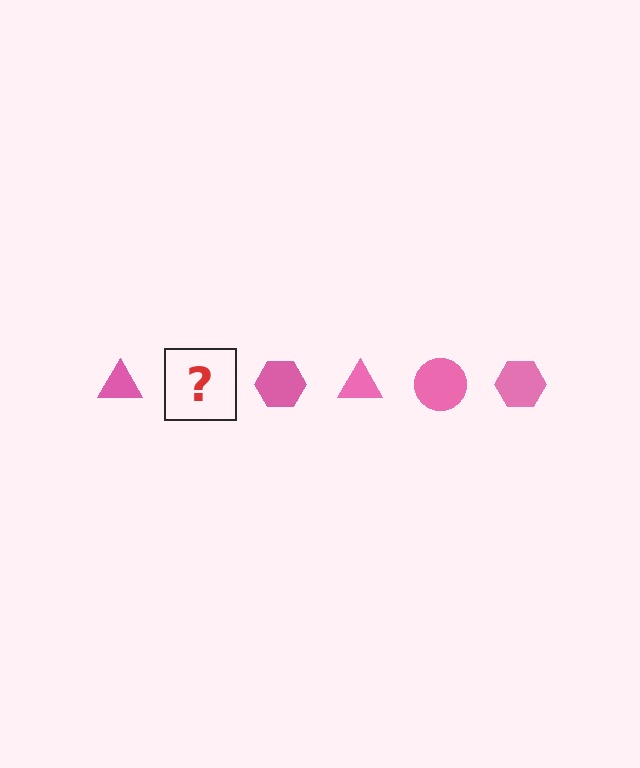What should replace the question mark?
The question mark should be replaced with a pink circle.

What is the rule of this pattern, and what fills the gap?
The rule is that the pattern cycles through triangle, circle, hexagon shapes in pink. The gap should be filled with a pink circle.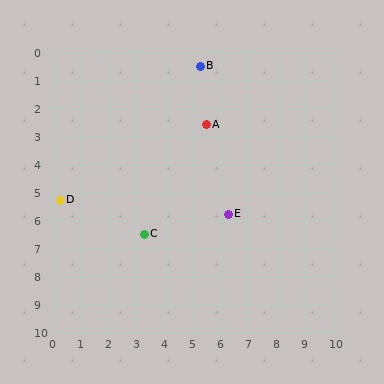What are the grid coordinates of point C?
Point C is at approximately (3.3, 6.5).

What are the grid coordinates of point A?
Point A is at approximately (5.5, 2.6).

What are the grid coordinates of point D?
Point D is at approximately (0.3, 5.3).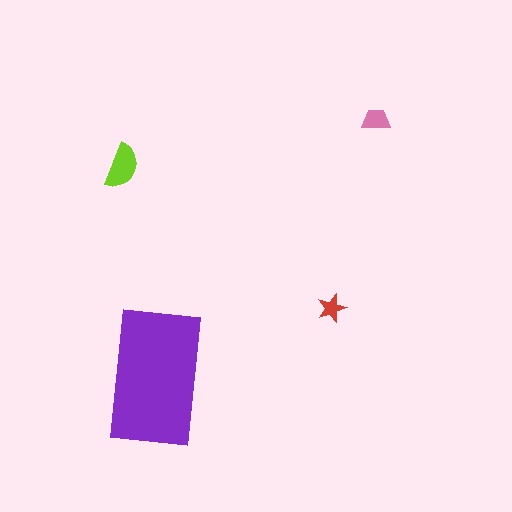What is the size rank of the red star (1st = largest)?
4th.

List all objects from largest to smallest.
The purple rectangle, the lime semicircle, the pink trapezoid, the red star.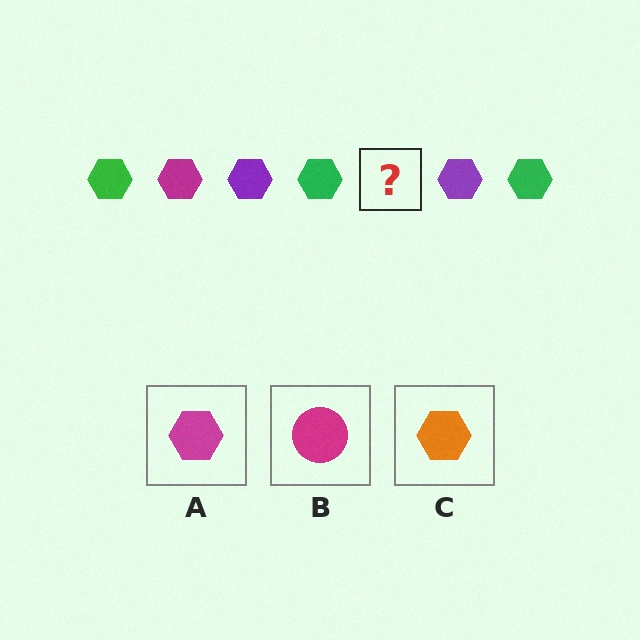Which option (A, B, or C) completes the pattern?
A.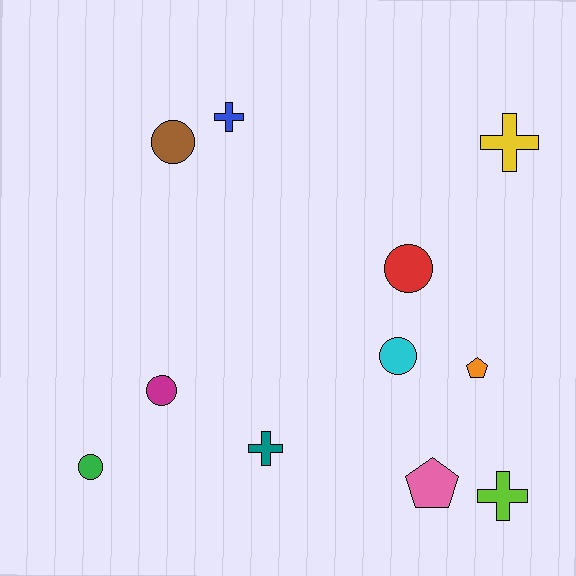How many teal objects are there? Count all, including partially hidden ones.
There is 1 teal object.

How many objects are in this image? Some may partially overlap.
There are 11 objects.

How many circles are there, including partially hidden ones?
There are 5 circles.